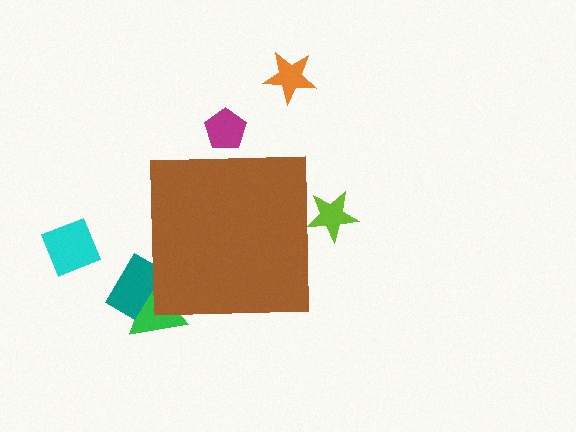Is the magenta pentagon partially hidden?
Yes, the magenta pentagon is partially hidden behind the brown square.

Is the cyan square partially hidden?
No, the cyan square is fully visible.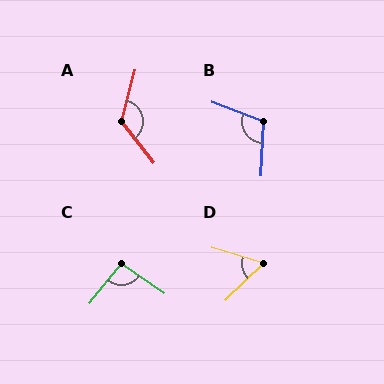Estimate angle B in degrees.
Approximately 108 degrees.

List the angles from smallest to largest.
D (61°), C (94°), B (108°), A (127°).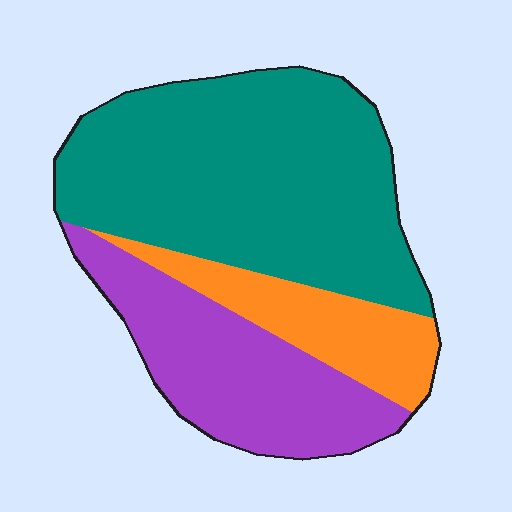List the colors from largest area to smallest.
From largest to smallest: teal, purple, orange.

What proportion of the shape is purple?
Purple takes up about one quarter (1/4) of the shape.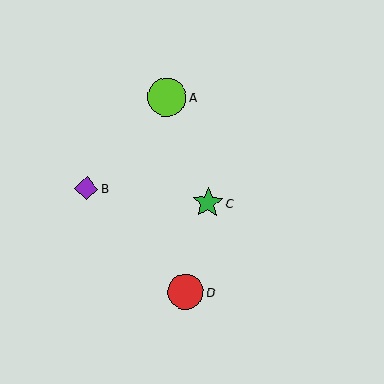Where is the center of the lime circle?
The center of the lime circle is at (167, 97).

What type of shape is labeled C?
Shape C is a green star.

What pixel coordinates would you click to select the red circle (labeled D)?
Click at (185, 292) to select the red circle D.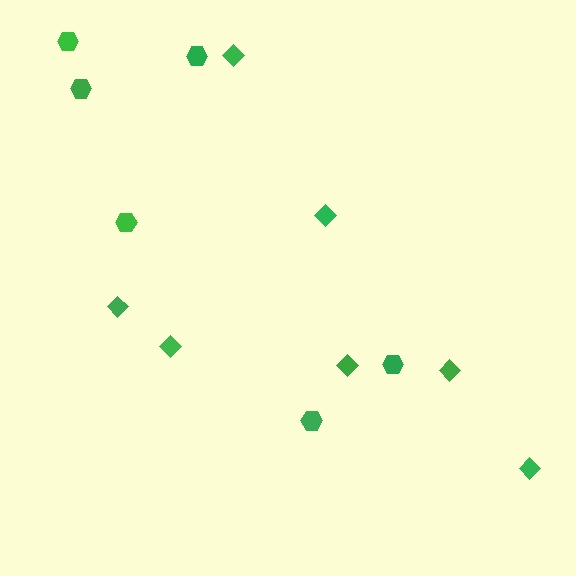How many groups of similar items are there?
There are 2 groups: one group of hexagons (6) and one group of diamonds (7).